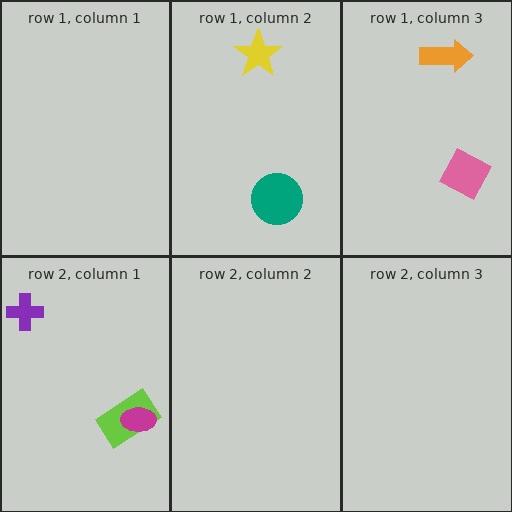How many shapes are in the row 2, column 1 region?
3.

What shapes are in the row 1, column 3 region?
The orange arrow, the pink square.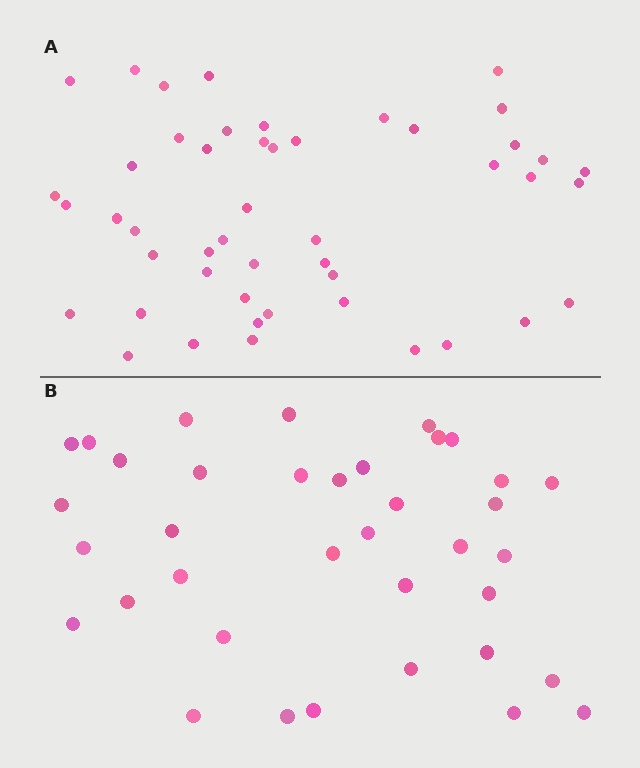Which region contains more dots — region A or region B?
Region A (the top region) has more dots.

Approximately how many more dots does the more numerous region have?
Region A has roughly 12 or so more dots than region B.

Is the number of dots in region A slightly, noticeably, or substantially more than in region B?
Region A has noticeably more, but not dramatically so. The ratio is roughly 1.3 to 1.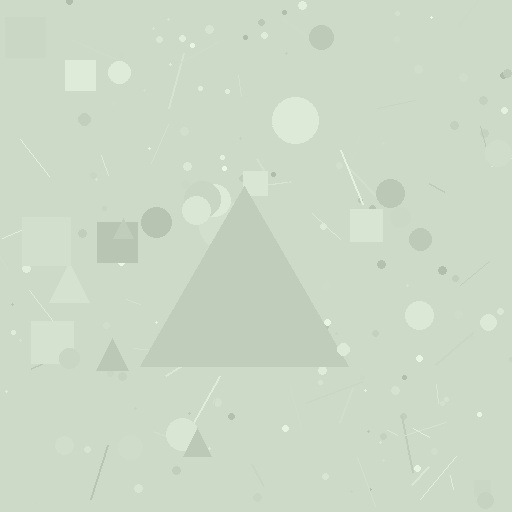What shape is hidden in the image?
A triangle is hidden in the image.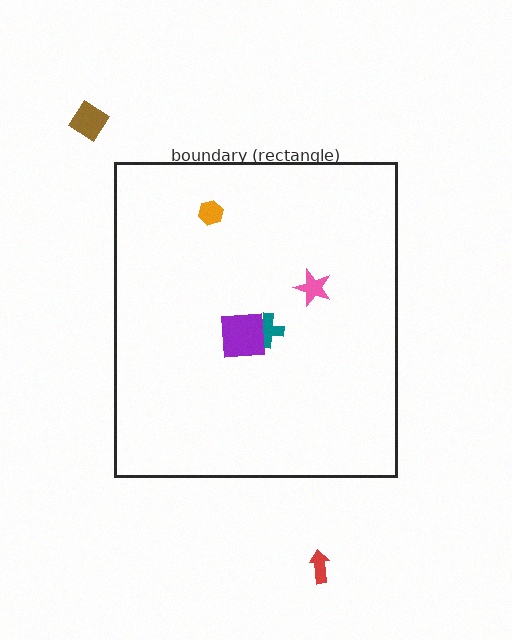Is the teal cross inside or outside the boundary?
Inside.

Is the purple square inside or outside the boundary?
Inside.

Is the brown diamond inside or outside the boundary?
Outside.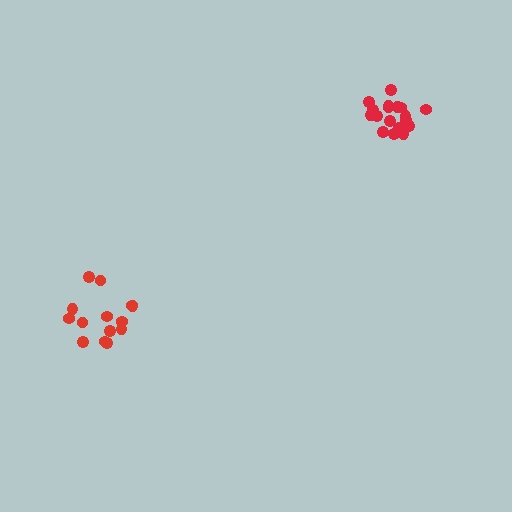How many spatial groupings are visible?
There are 2 spatial groupings.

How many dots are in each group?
Group 1: 18 dots, Group 2: 14 dots (32 total).